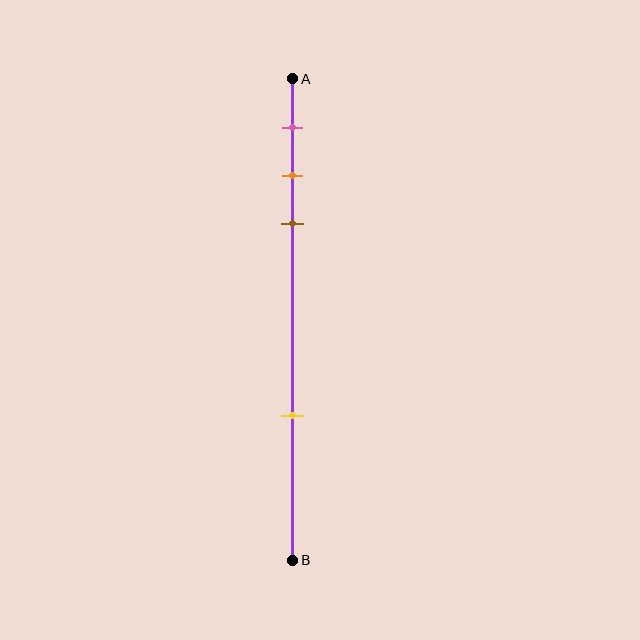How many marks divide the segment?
There are 4 marks dividing the segment.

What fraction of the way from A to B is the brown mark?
The brown mark is approximately 30% (0.3) of the way from A to B.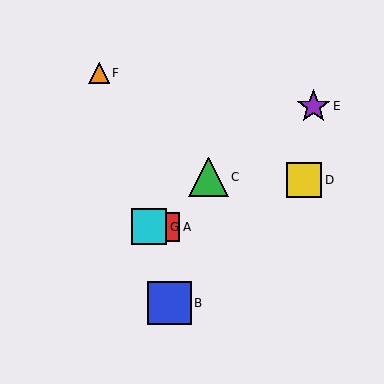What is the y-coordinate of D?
Object D is at y≈180.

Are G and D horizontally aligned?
No, G is at y≈227 and D is at y≈180.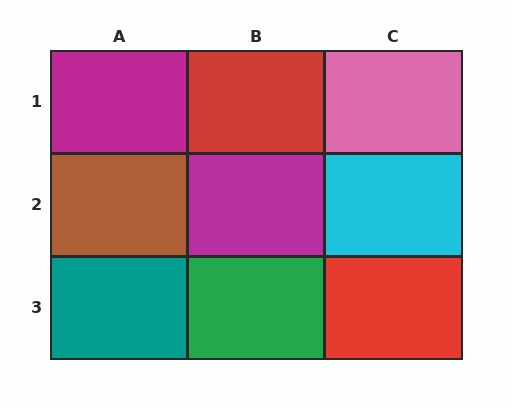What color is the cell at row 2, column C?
Cyan.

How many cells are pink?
1 cell is pink.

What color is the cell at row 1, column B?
Red.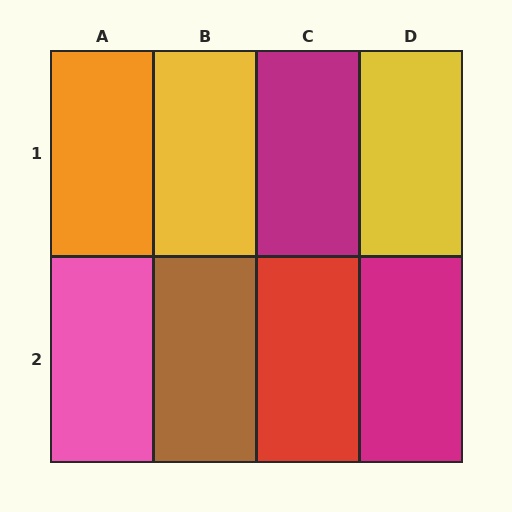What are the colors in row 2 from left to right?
Pink, brown, red, magenta.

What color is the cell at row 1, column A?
Orange.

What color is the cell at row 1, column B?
Yellow.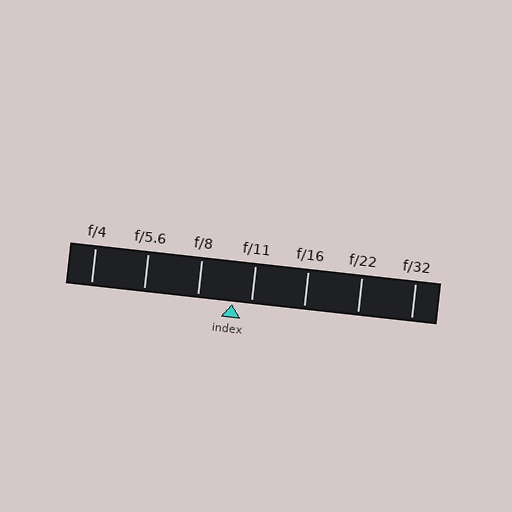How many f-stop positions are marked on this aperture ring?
There are 7 f-stop positions marked.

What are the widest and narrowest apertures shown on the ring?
The widest aperture shown is f/4 and the narrowest is f/32.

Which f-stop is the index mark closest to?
The index mark is closest to f/11.